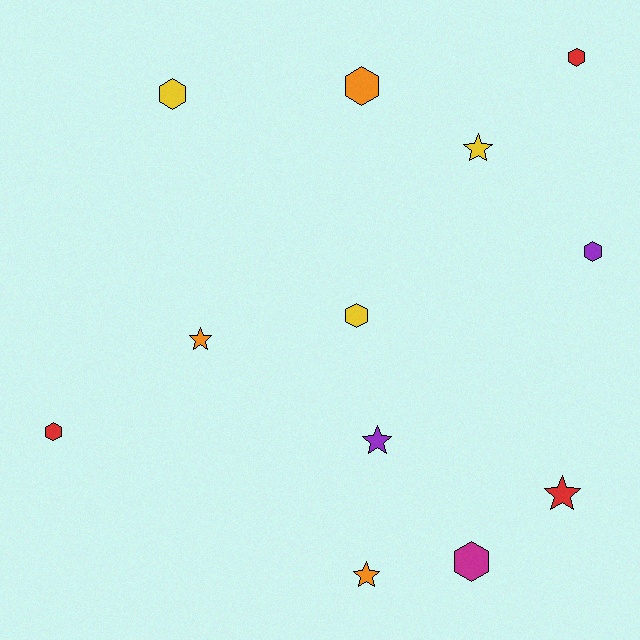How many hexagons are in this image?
There are 7 hexagons.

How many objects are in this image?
There are 12 objects.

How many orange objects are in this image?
There are 3 orange objects.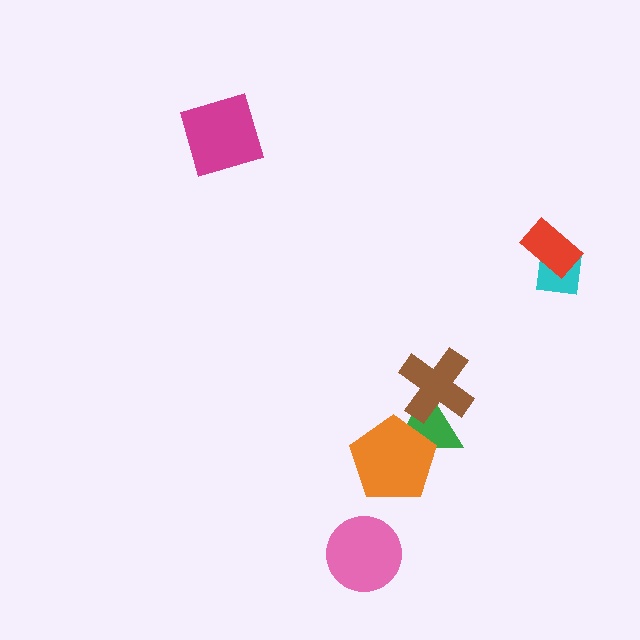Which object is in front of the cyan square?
The red rectangle is in front of the cyan square.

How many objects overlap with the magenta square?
0 objects overlap with the magenta square.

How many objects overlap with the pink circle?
0 objects overlap with the pink circle.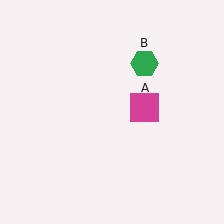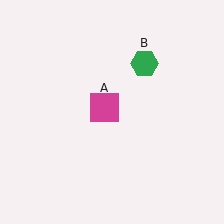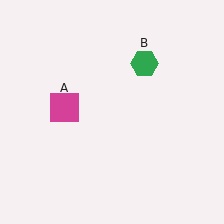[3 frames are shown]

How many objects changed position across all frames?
1 object changed position: magenta square (object A).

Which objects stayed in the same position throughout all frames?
Green hexagon (object B) remained stationary.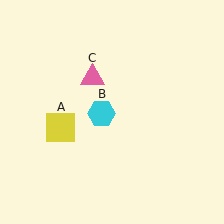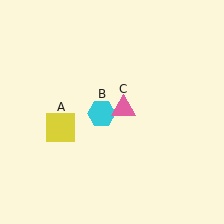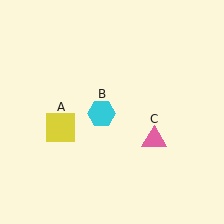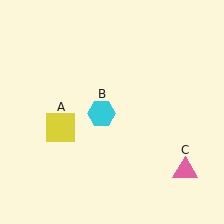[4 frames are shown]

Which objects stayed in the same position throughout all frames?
Yellow square (object A) and cyan hexagon (object B) remained stationary.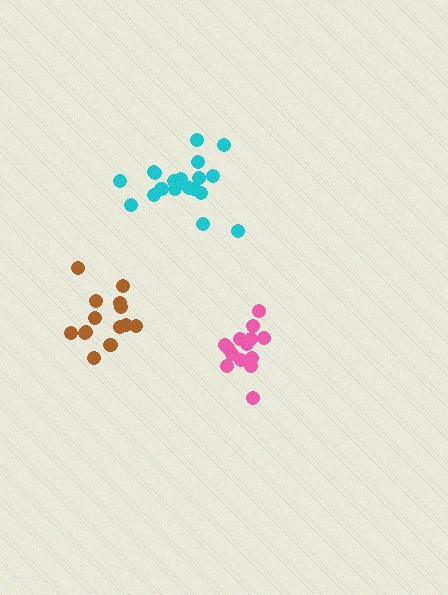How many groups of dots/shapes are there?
There are 3 groups.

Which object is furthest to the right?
The pink cluster is rightmost.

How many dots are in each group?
Group 1: 20 dots, Group 2: 14 dots, Group 3: 14 dots (48 total).